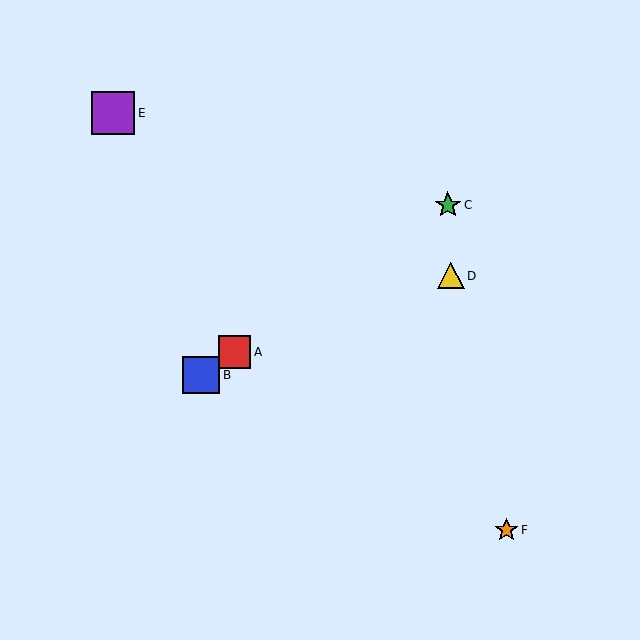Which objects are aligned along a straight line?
Objects A, B, C are aligned along a straight line.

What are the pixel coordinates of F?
Object F is at (506, 530).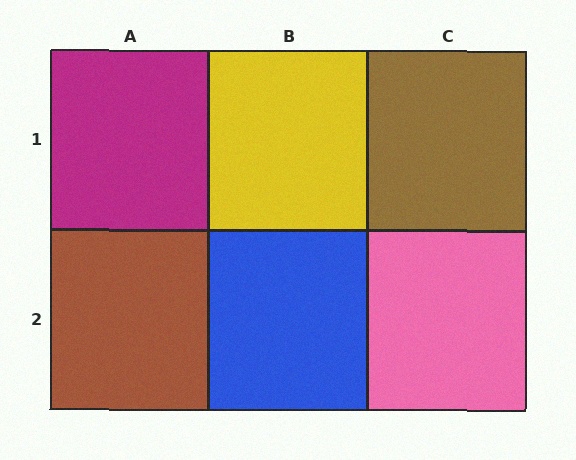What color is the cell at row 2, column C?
Pink.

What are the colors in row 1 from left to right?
Magenta, yellow, brown.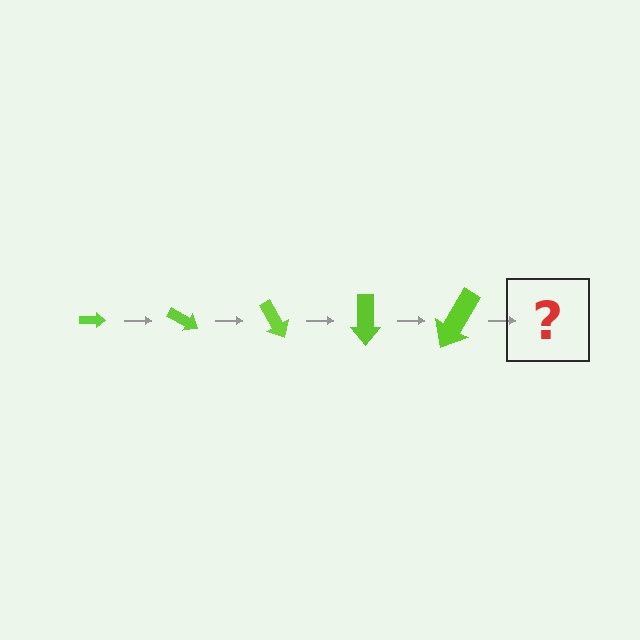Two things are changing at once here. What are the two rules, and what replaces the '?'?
The two rules are that the arrow grows larger each step and it rotates 30 degrees each step. The '?' should be an arrow, larger than the previous one and rotated 150 degrees from the start.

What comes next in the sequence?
The next element should be an arrow, larger than the previous one and rotated 150 degrees from the start.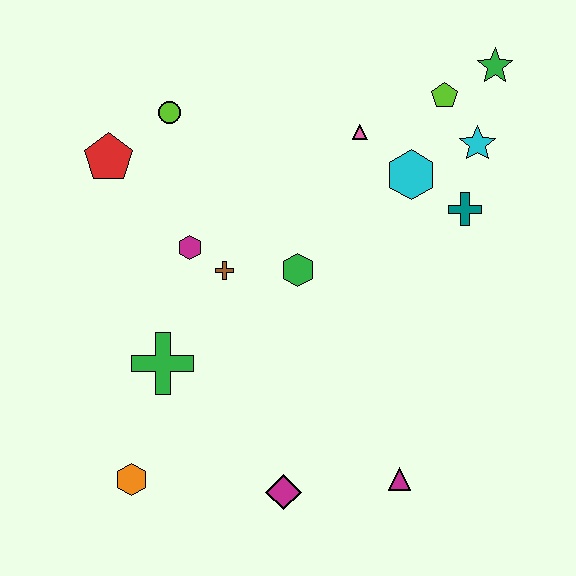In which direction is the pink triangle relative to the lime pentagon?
The pink triangle is to the left of the lime pentagon.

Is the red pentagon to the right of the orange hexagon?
No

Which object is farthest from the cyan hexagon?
The orange hexagon is farthest from the cyan hexagon.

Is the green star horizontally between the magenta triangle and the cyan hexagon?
No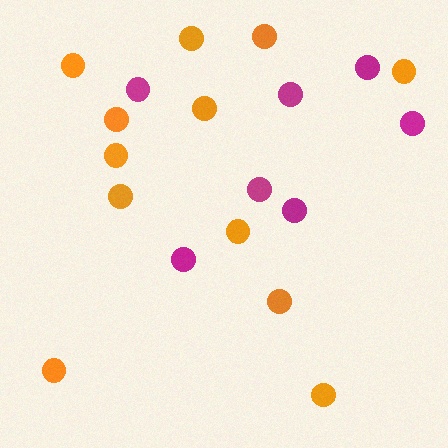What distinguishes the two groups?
There are 2 groups: one group of magenta circles (7) and one group of orange circles (12).